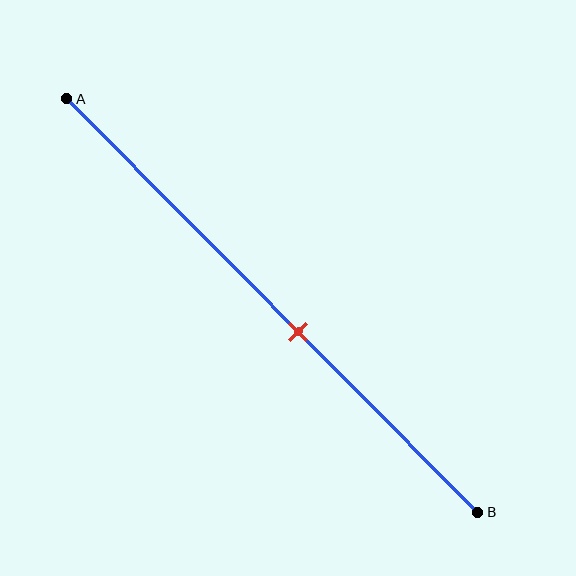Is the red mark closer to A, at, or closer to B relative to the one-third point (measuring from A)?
The red mark is closer to point B than the one-third point of segment AB.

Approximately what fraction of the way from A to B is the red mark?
The red mark is approximately 55% of the way from A to B.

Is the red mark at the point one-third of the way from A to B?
No, the mark is at about 55% from A, not at the 33% one-third point.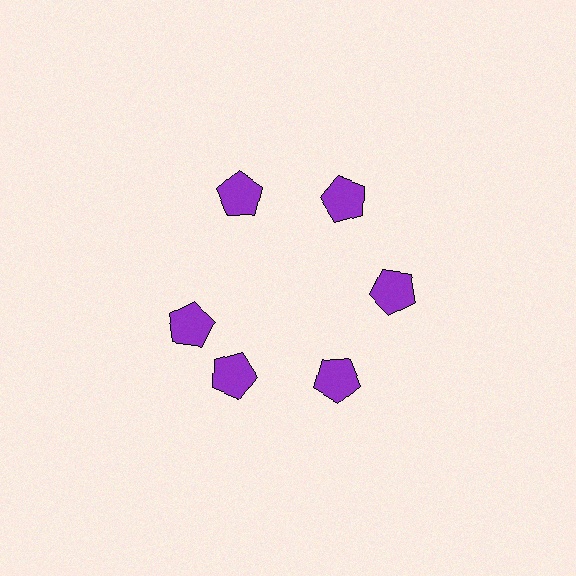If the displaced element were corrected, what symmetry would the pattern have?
It would have 6-fold rotational symmetry — the pattern would map onto itself every 60 degrees.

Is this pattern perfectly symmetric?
No. The 6 purple pentagons are arranged in a ring, but one element near the 9 o'clock position is rotated out of alignment along the ring, breaking the 6-fold rotational symmetry.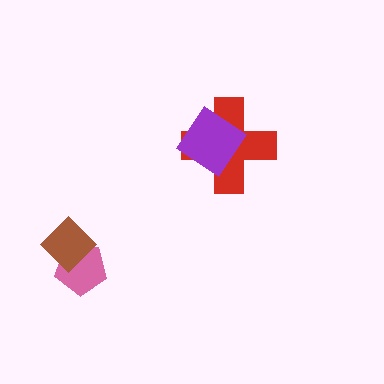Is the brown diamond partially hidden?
No, no other shape covers it.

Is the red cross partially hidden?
Yes, it is partially covered by another shape.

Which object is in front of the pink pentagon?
The brown diamond is in front of the pink pentagon.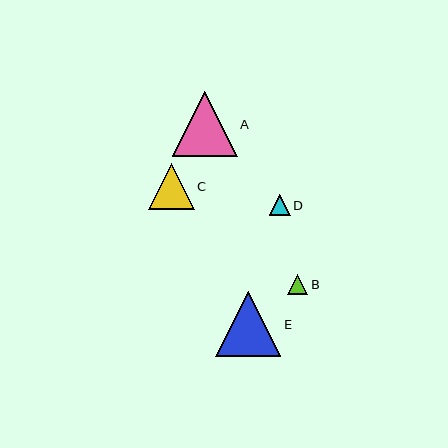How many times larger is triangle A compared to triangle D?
Triangle A is approximately 3.2 times the size of triangle D.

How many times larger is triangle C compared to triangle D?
Triangle C is approximately 2.2 times the size of triangle D.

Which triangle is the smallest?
Triangle B is the smallest with a size of approximately 20 pixels.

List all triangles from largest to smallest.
From largest to smallest: E, A, C, D, B.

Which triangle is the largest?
Triangle E is the largest with a size of approximately 65 pixels.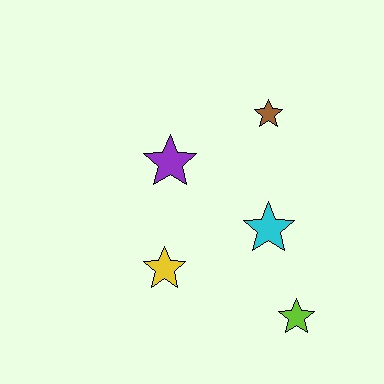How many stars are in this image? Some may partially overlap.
There are 5 stars.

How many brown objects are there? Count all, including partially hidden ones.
There is 1 brown object.